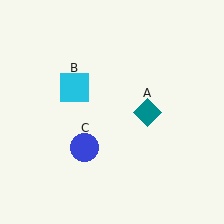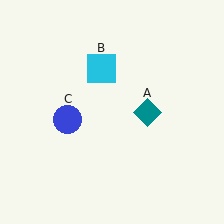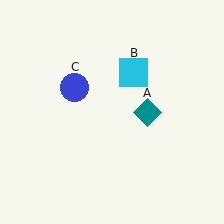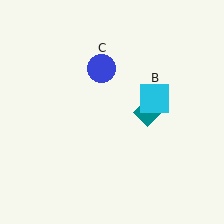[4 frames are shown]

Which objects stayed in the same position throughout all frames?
Teal diamond (object A) remained stationary.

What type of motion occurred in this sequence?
The cyan square (object B), blue circle (object C) rotated clockwise around the center of the scene.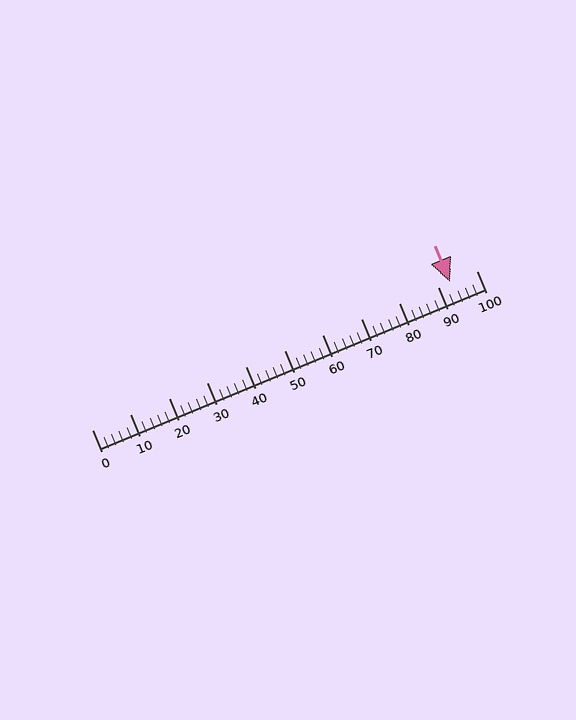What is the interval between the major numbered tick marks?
The major tick marks are spaced 10 units apart.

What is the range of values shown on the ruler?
The ruler shows values from 0 to 100.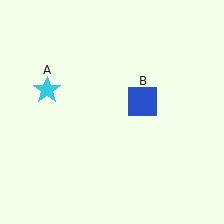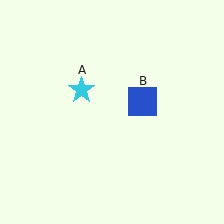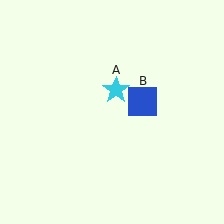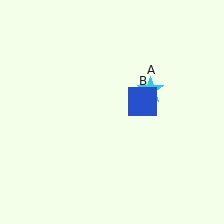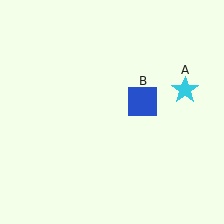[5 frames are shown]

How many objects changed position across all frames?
1 object changed position: cyan star (object A).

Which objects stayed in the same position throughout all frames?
Blue square (object B) remained stationary.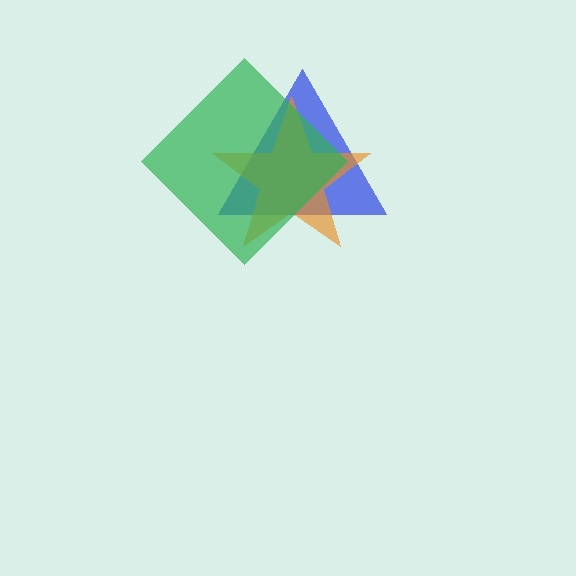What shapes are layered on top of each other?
The layered shapes are: a blue triangle, an orange star, a green diamond.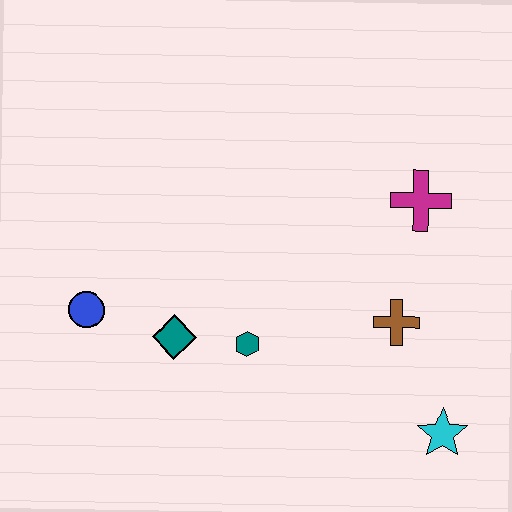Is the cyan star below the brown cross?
Yes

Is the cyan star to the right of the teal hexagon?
Yes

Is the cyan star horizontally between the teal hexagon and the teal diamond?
No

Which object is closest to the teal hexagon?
The teal diamond is closest to the teal hexagon.